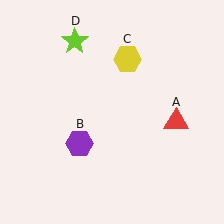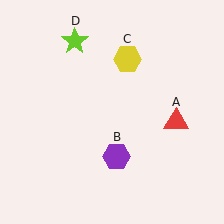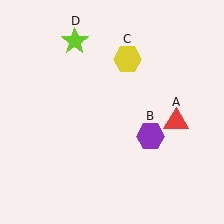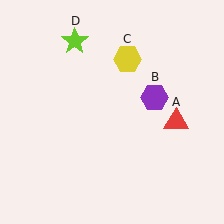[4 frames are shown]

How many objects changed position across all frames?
1 object changed position: purple hexagon (object B).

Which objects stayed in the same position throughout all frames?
Red triangle (object A) and yellow hexagon (object C) and lime star (object D) remained stationary.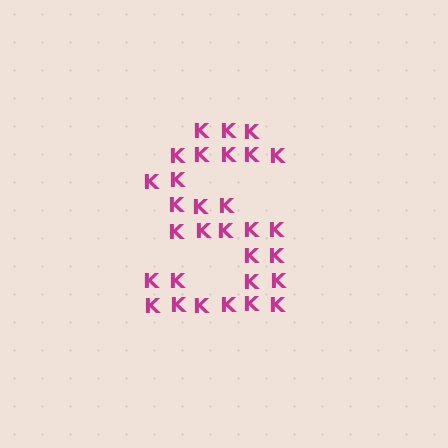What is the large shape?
The large shape is the letter S.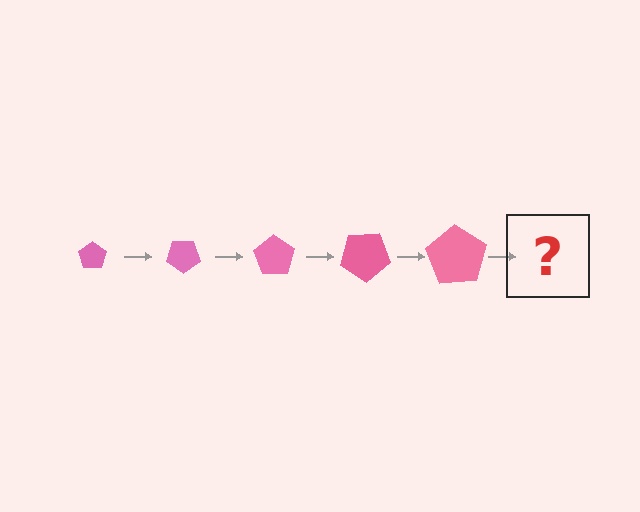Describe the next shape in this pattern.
It should be a pentagon, larger than the previous one and rotated 175 degrees from the start.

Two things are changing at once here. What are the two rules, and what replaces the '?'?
The two rules are that the pentagon grows larger each step and it rotates 35 degrees each step. The '?' should be a pentagon, larger than the previous one and rotated 175 degrees from the start.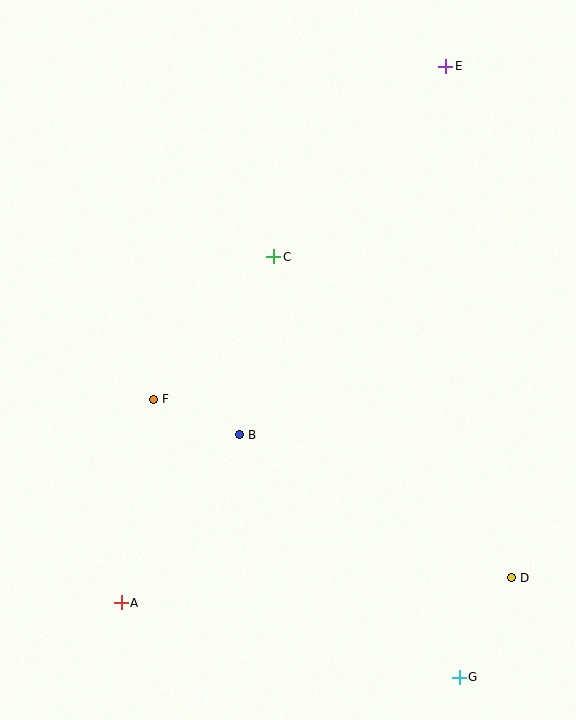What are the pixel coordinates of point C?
Point C is at (274, 257).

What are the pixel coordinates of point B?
Point B is at (239, 435).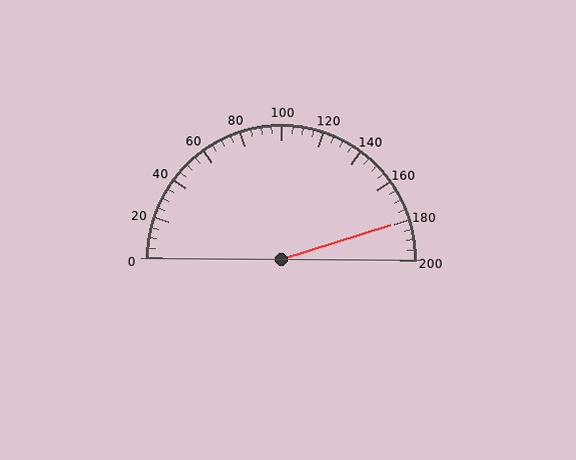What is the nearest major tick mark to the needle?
The nearest major tick mark is 180.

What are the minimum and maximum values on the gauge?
The gauge ranges from 0 to 200.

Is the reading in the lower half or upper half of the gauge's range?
The reading is in the upper half of the range (0 to 200).